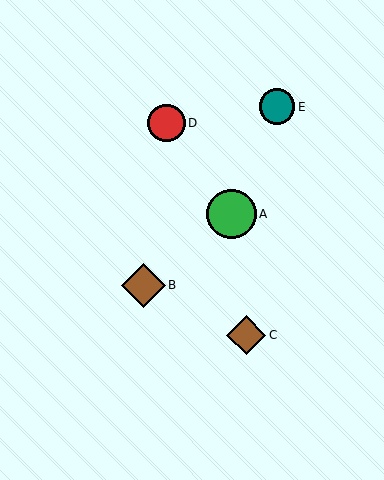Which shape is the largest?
The green circle (labeled A) is the largest.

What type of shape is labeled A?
Shape A is a green circle.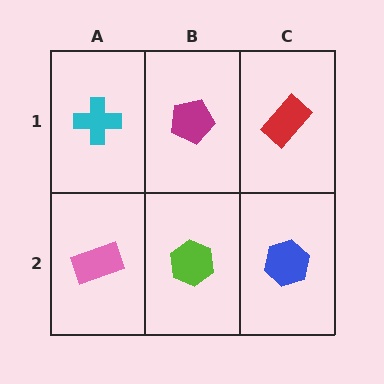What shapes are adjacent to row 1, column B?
A lime hexagon (row 2, column B), a cyan cross (row 1, column A), a red rectangle (row 1, column C).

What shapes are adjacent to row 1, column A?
A pink rectangle (row 2, column A), a magenta pentagon (row 1, column B).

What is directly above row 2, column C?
A red rectangle.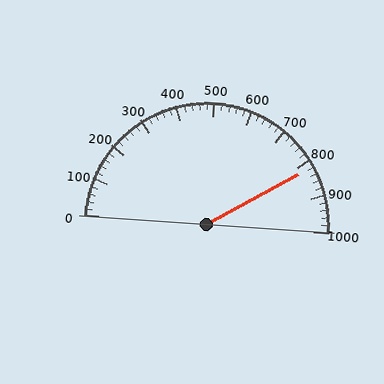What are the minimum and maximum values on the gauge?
The gauge ranges from 0 to 1000.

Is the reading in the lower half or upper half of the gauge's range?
The reading is in the upper half of the range (0 to 1000).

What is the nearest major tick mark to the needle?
The nearest major tick mark is 800.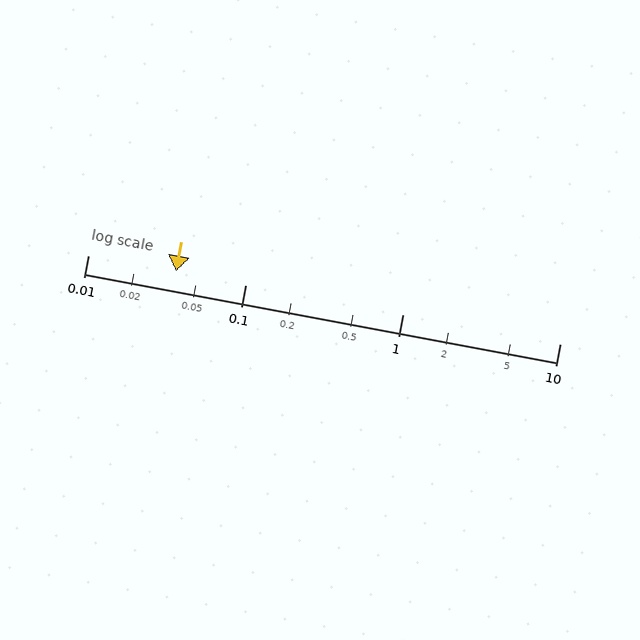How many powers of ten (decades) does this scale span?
The scale spans 3 decades, from 0.01 to 10.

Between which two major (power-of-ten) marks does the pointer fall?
The pointer is between 0.01 and 0.1.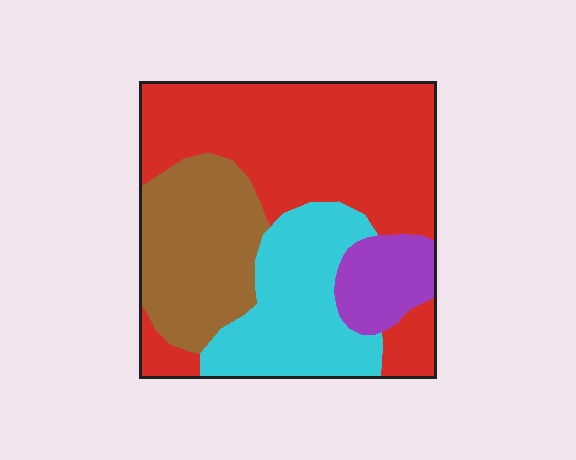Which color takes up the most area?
Red, at roughly 45%.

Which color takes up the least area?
Purple, at roughly 10%.